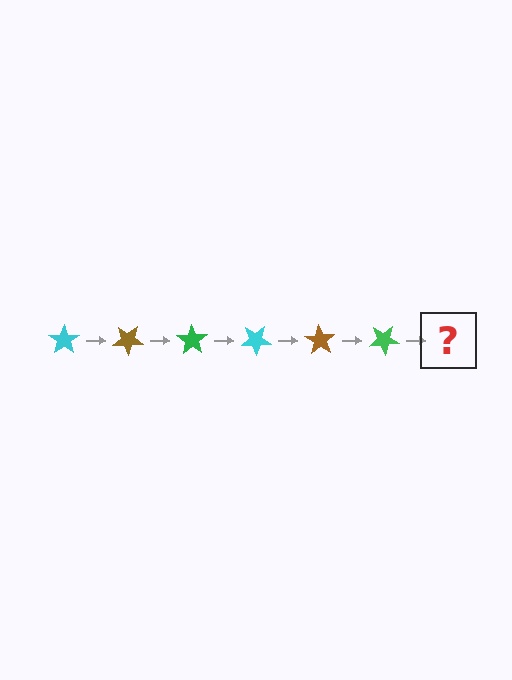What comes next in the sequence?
The next element should be a cyan star, rotated 210 degrees from the start.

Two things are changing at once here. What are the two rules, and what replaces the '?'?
The two rules are that it rotates 35 degrees each step and the color cycles through cyan, brown, and green. The '?' should be a cyan star, rotated 210 degrees from the start.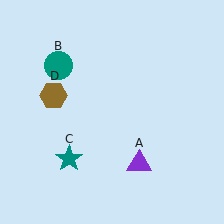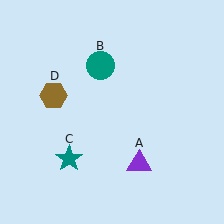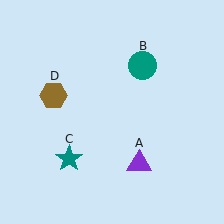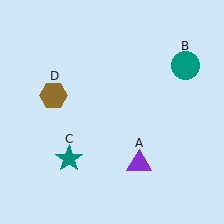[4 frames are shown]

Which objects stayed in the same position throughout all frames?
Purple triangle (object A) and teal star (object C) and brown hexagon (object D) remained stationary.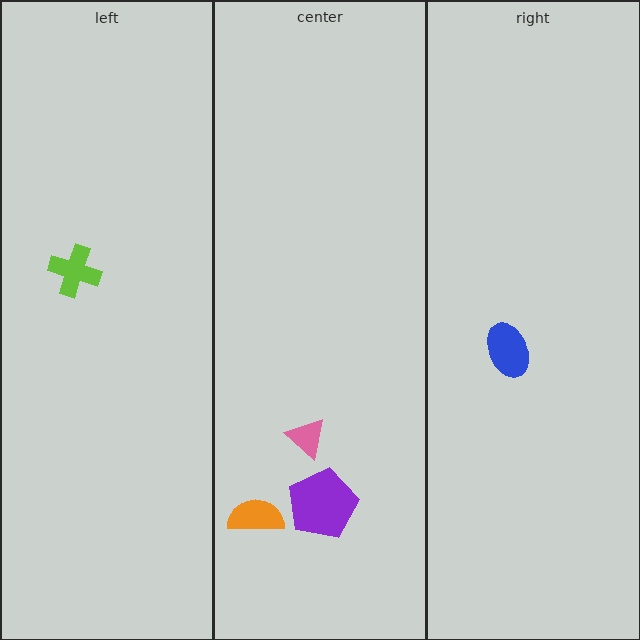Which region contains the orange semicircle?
The center region.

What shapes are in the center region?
The pink triangle, the orange semicircle, the purple pentagon.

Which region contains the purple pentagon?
The center region.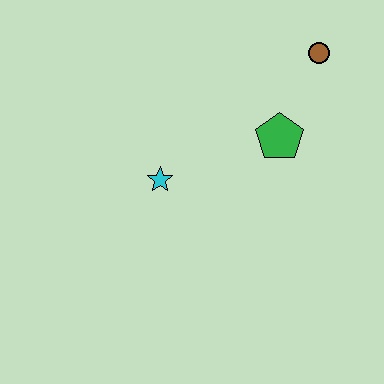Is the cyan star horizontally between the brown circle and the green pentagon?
No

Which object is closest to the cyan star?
The green pentagon is closest to the cyan star.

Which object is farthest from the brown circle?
The cyan star is farthest from the brown circle.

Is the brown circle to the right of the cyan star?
Yes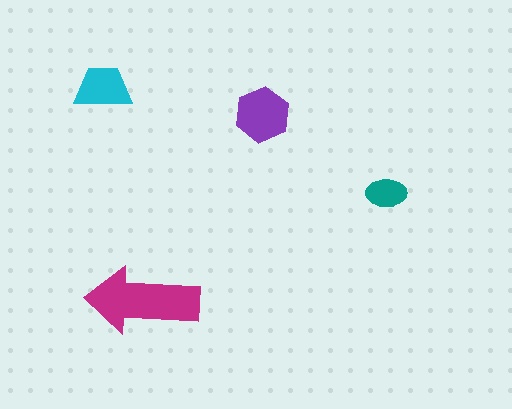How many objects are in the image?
There are 4 objects in the image.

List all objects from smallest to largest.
The teal ellipse, the cyan trapezoid, the purple hexagon, the magenta arrow.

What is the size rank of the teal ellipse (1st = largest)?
4th.